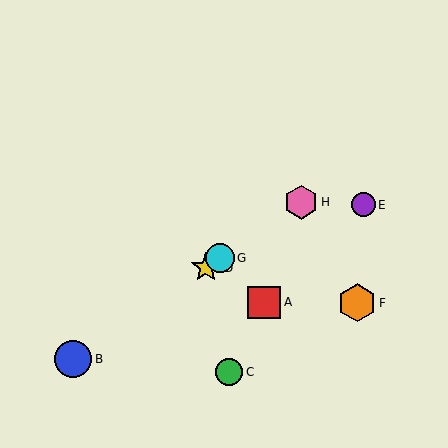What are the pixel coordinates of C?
Object C is at (229, 372).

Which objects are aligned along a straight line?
Objects B, D, G, H are aligned along a straight line.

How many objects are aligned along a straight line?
4 objects (B, D, G, H) are aligned along a straight line.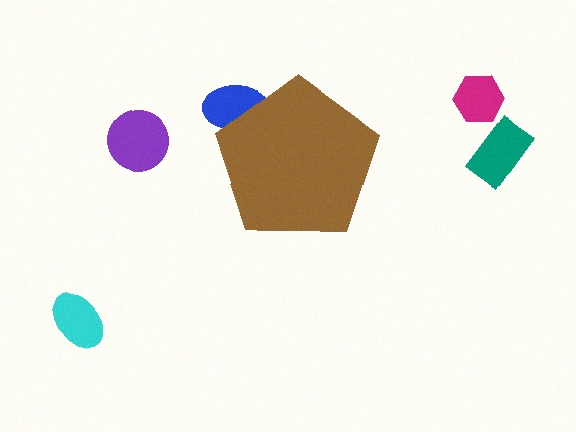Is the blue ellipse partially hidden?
Yes, the blue ellipse is partially hidden behind the brown pentagon.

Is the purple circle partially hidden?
No, the purple circle is fully visible.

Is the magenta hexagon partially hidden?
No, the magenta hexagon is fully visible.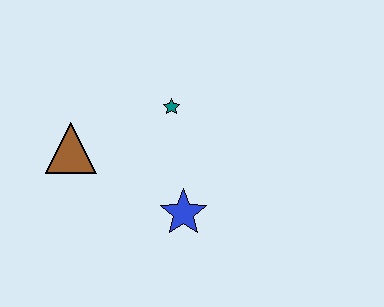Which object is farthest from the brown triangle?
The blue star is farthest from the brown triangle.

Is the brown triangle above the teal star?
No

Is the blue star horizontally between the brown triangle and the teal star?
No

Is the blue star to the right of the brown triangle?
Yes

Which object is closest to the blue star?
The teal star is closest to the blue star.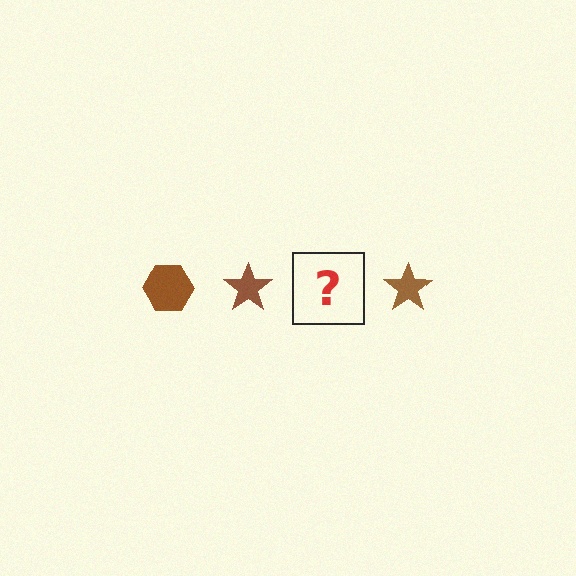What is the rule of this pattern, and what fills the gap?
The rule is that the pattern cycles through hexagon, star shapes in brown. The gap should be filled with a brown hexagon.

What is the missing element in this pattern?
The missing element is a brown hexagon.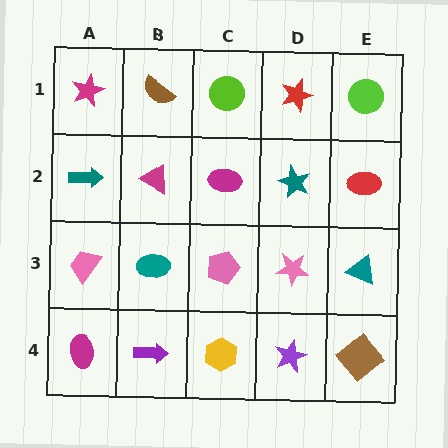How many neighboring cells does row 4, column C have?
3.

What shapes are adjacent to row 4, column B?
A teal ellipse (row 3, column B), a magenta ellipse (row 4, column A), a yellow hexagon (row 4, column C).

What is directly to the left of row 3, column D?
A pink pentagon.